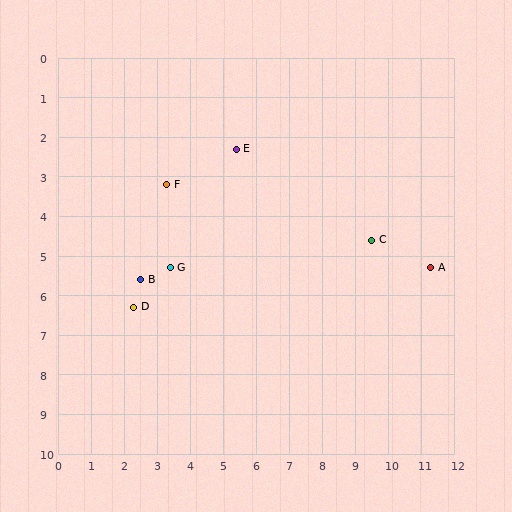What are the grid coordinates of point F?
Point F is at approximately (3.3, 3.2).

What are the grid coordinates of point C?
Point C is at approximately (9.5, 4.6).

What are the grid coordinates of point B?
Point B is at approximately (2.5, 5.6).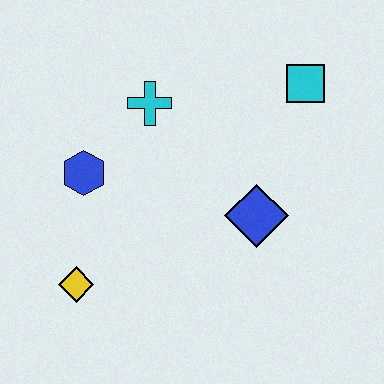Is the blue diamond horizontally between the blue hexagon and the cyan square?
Yes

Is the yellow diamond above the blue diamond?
No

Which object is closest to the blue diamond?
The cyan square is closest to the blue diamond.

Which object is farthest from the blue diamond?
The yellow diamond is farthest from the blue diamond.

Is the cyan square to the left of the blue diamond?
No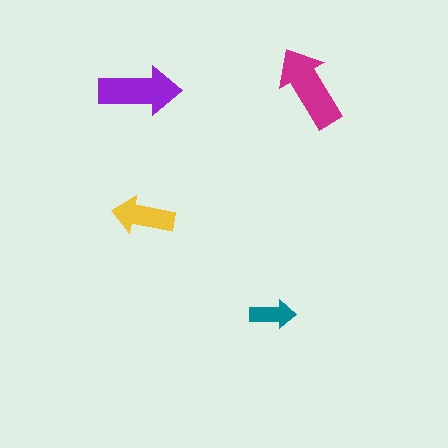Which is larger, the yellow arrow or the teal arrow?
The yellow one.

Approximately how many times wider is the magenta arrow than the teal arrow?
About 2 times wider.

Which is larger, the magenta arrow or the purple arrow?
The magenta one.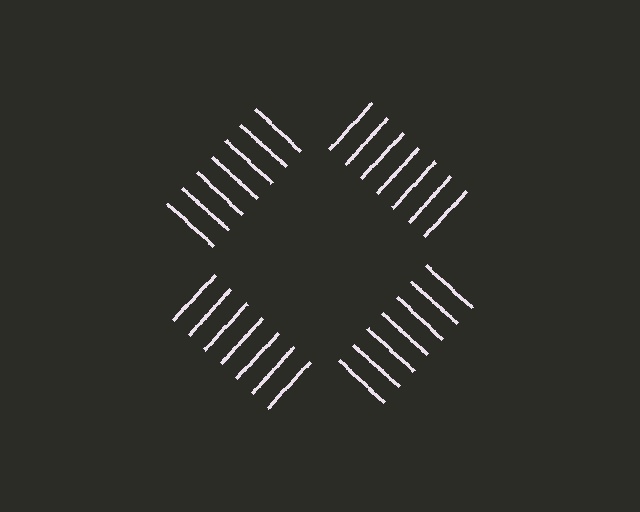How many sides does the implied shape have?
4 sides — the line-ends trace a square.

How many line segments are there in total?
28 — 7 along each of the 4 edges.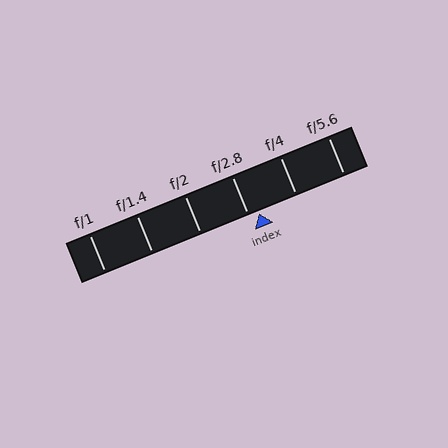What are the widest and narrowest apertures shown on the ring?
The widest aperture shown is f/1 and the narrowest is f/5.6.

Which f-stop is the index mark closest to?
The index mark is closest to f/2.8.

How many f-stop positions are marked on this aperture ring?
There are 6 f-stop positions marked.